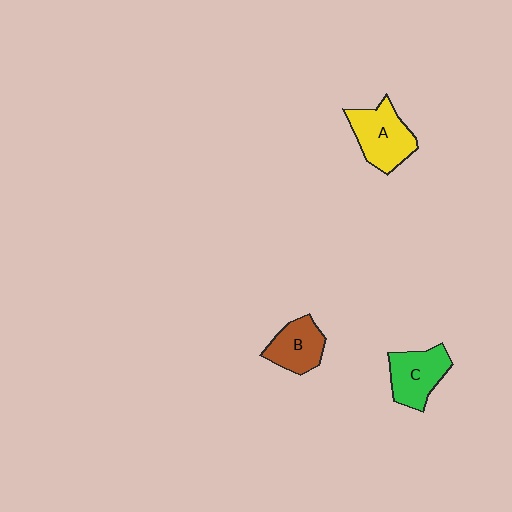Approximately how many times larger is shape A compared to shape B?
Approximately 1.3 times.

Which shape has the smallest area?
Shape B (brown).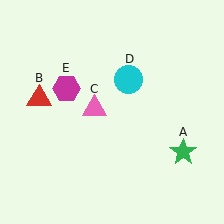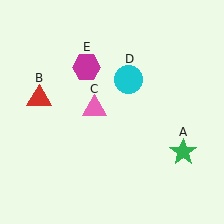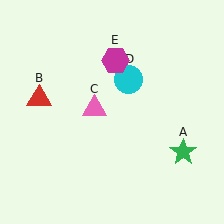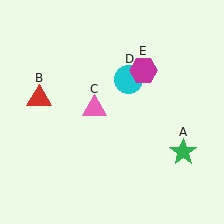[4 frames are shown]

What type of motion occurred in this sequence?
The magenta hexagon (object E) rotated clockwise around the center of the scene.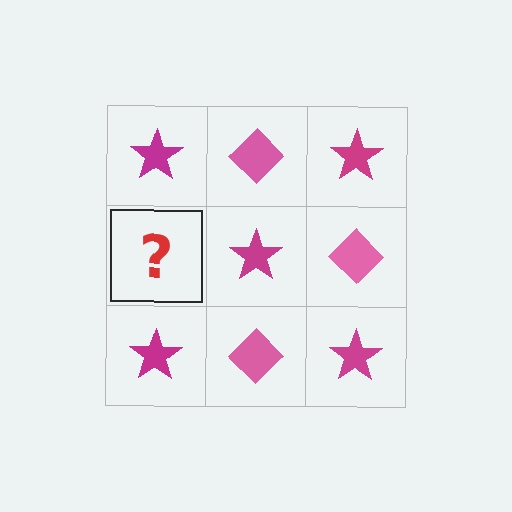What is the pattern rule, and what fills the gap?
The rule is that it alternates magenta star and pink diamond in a checkerboard pattern. The gap should be filled with a pink diamond.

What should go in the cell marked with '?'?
The missing cell should contain a pink diamond.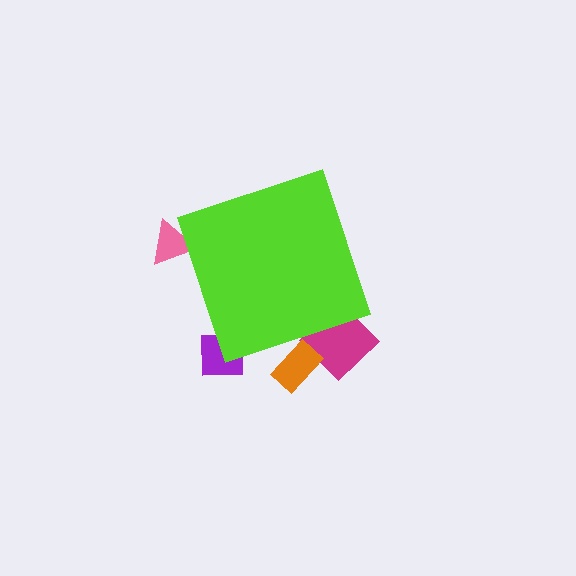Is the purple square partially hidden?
Yes, the purple square is partially hidden behind the lime diamond.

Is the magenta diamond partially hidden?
Yes, the magenta diamond is partially hidden behind the lime diamond.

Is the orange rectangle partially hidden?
Yes, the orange rectangle is partially hidden behind the lime diamond.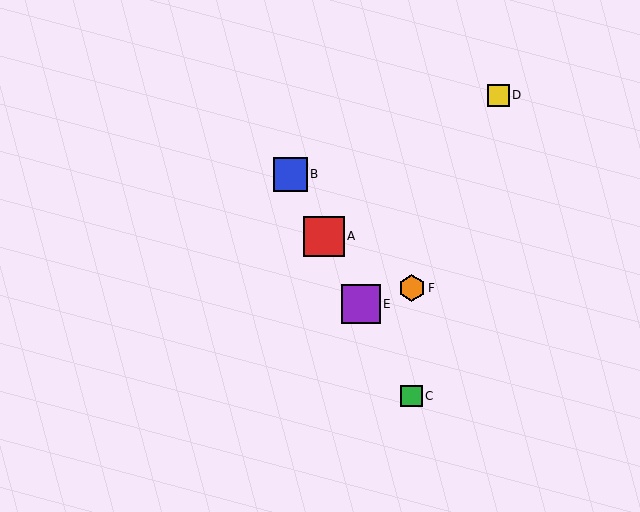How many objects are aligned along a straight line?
4 objects (A, B, C, E) are aligned along a straight line.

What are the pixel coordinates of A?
Object A is at (324, 236).